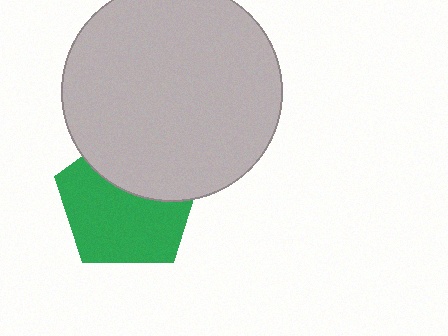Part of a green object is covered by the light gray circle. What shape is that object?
It is a pentagon.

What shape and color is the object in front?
The object in front is a light gray circle.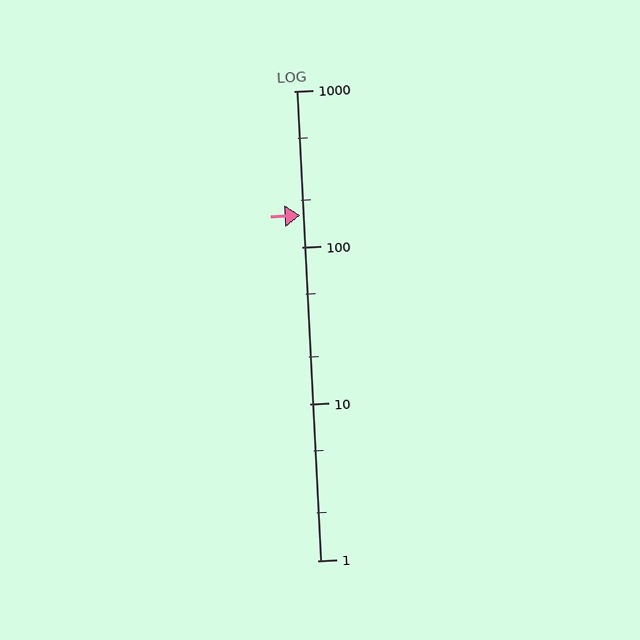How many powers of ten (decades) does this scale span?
The scale spans 3 decades, from 1 to 1000.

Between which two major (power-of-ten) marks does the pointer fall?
The pointer is between 100 and 1000.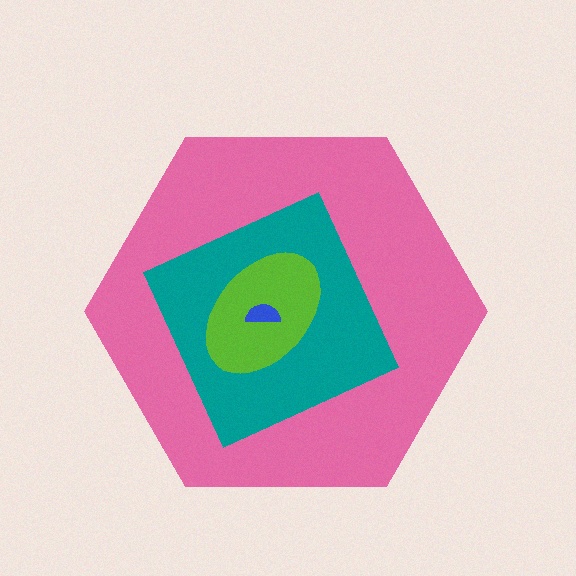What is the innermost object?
The blue semicircle.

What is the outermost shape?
The pink hexagon.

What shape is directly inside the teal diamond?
The lime ellipse.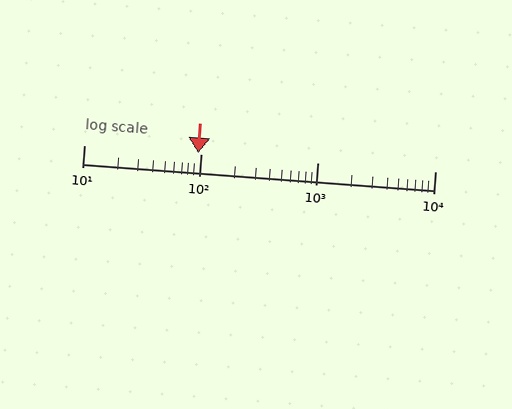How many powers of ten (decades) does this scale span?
The scale spans 3 decades, from 10 to 10000.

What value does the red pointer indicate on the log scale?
The pointer indicates approximately 94.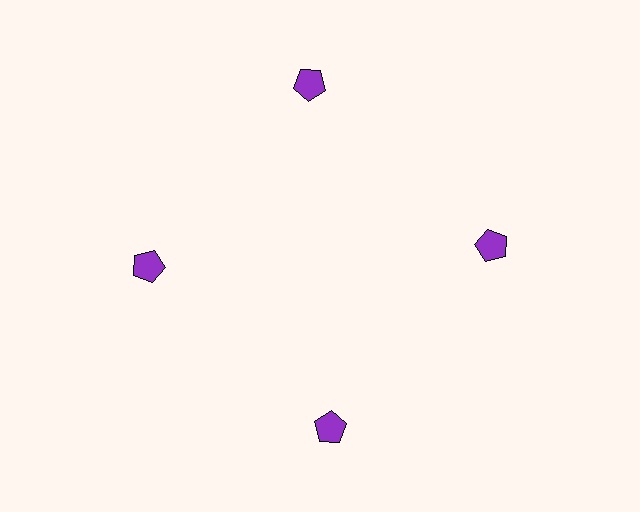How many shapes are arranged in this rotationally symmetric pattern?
There are 4 shapes, arranged in 4 groups of 1.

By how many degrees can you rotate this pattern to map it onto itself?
The pattern maps onto itself every 90 degrees of rotation.